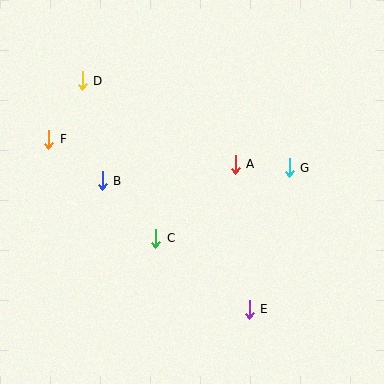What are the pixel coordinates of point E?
Point E is at (249, 309).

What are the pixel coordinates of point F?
Point F is at (49, 139).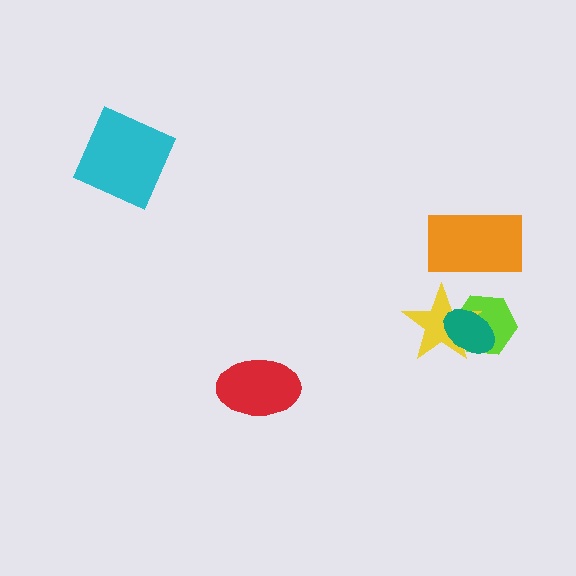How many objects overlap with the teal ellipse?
2 objects overlap with the teal ellipse.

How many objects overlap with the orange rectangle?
0 objects overlap with the orange rectangle.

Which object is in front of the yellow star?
The teal ellipse is in front of the yellow star.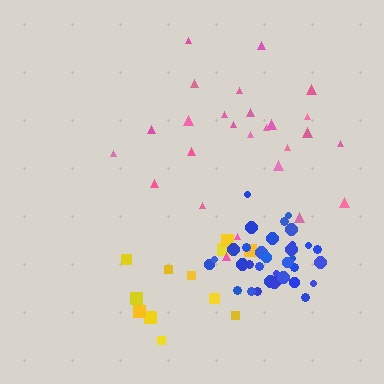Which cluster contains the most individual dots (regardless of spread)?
Blue (34).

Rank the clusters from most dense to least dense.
blue, yellow, pink.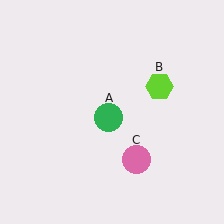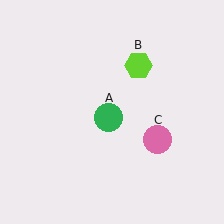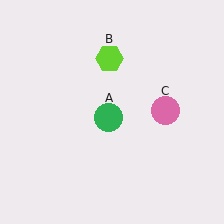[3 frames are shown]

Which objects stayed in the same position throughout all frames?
Green circle (object A) remained stationary.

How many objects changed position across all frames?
2 objects changed position: lime hexagon (object B), pink circle (object C).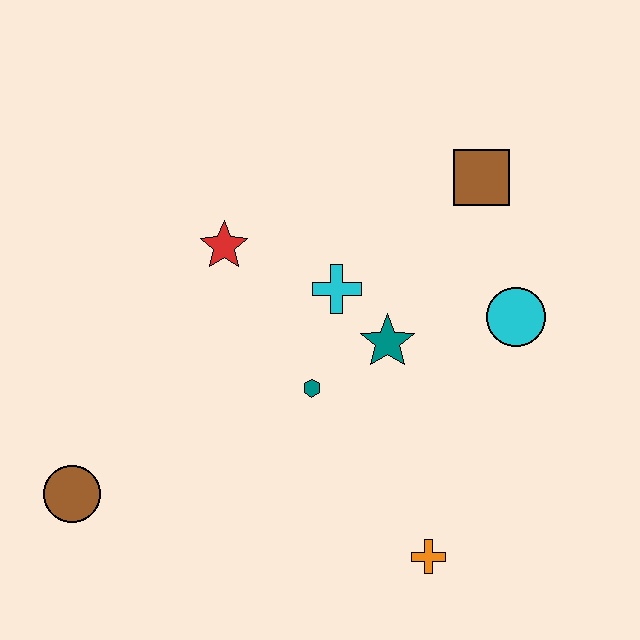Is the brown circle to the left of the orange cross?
Yes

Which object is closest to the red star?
The cyan cross is closest to the red star.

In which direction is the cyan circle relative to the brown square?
The cyan circle is below the brown square.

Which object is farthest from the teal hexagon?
The brown square is farthest from the teal hexagon.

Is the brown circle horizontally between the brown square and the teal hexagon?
No